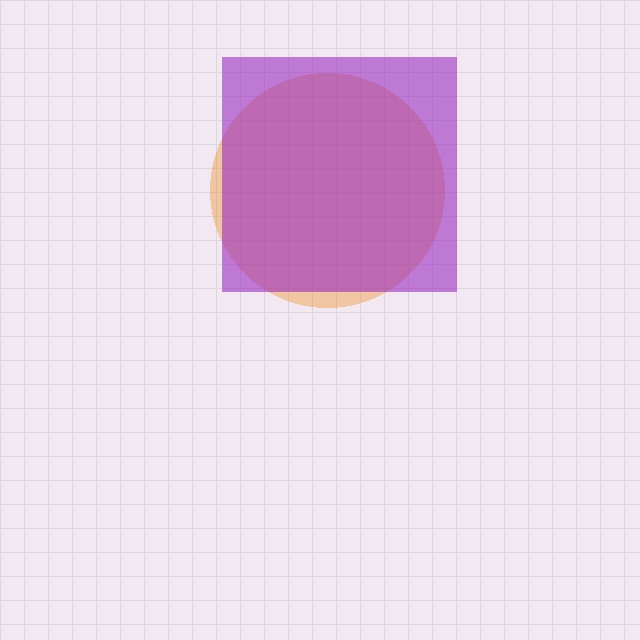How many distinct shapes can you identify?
There are 2 distinct shapes: an orange circle, a purple square.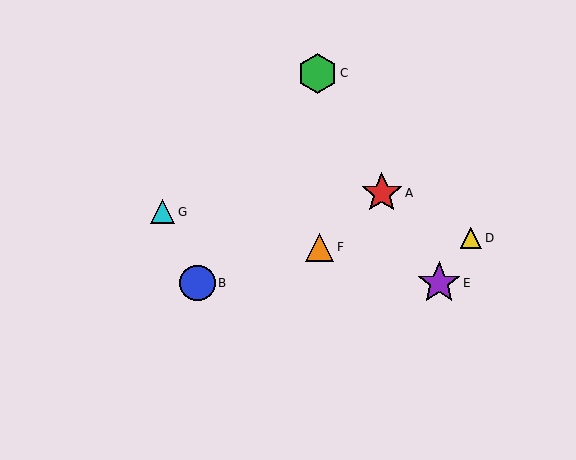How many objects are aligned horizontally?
2 objects (B, E) are aligned horizontally.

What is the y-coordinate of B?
Object B is at y≈283.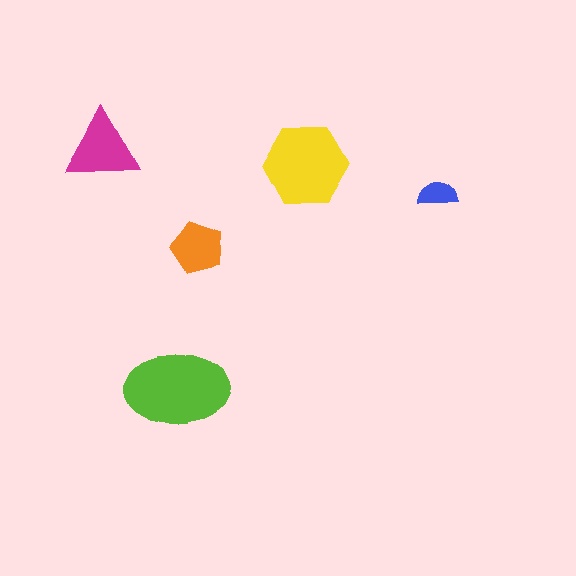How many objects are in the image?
There are 5 objects in the image.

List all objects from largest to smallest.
The lime ellipse, the yellow hexagon, the magenta triangle, the orange pentagon, the blue semicircle.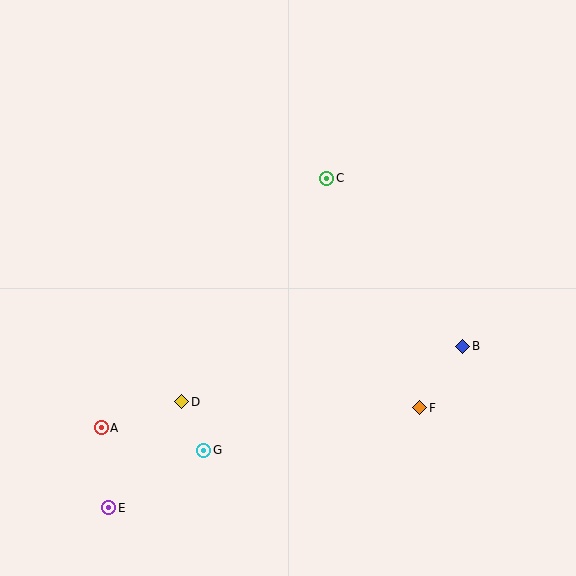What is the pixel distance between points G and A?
The distance between G and A is 105 pixels.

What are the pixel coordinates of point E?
Point E is at (109, 508).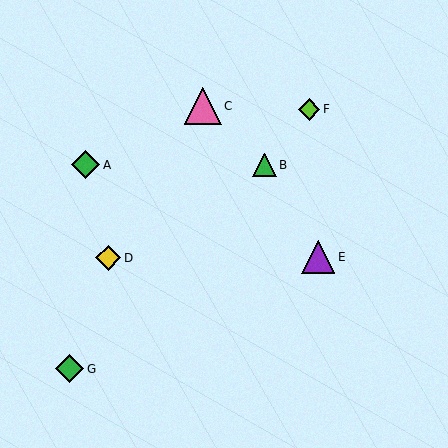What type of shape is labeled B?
Shape B is a green triangle.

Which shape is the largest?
The pink triangle (labeled C) is the largest.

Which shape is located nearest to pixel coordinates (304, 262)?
The purple triangle (labeled E) at (318, 257) is nearest to that location.